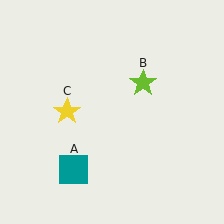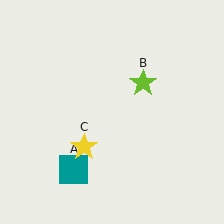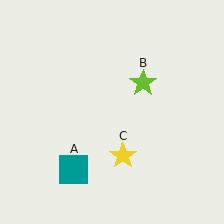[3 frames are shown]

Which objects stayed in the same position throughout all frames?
Teal square (object A) and lime star (object B) remained stationary.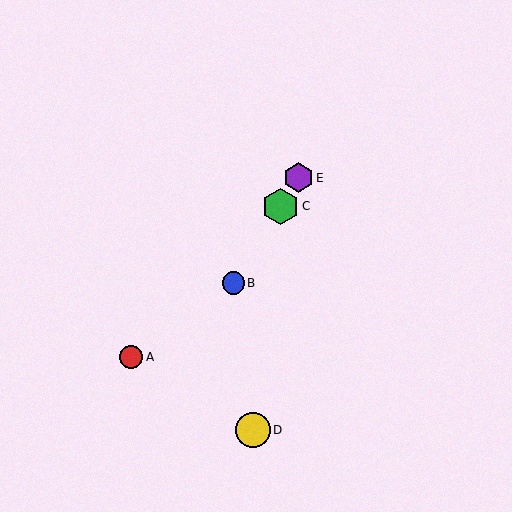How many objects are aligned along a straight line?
3 objects (B, C, E) are aligned along a straight line.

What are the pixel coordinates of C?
Object C is at (281, 206).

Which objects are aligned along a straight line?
Objects B, C, E are aligned along a straight line.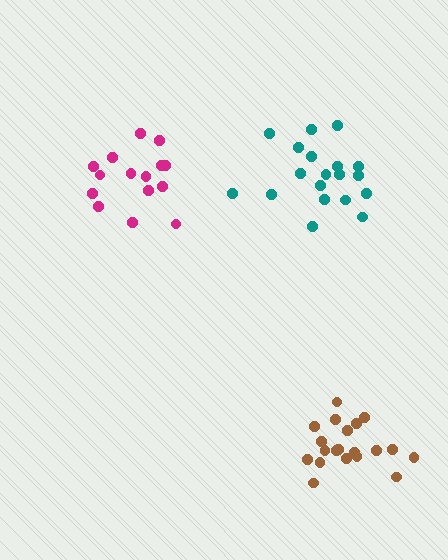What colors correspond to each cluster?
The clusters are colored: teal, brown, magenta.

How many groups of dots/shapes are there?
There are 3 groups.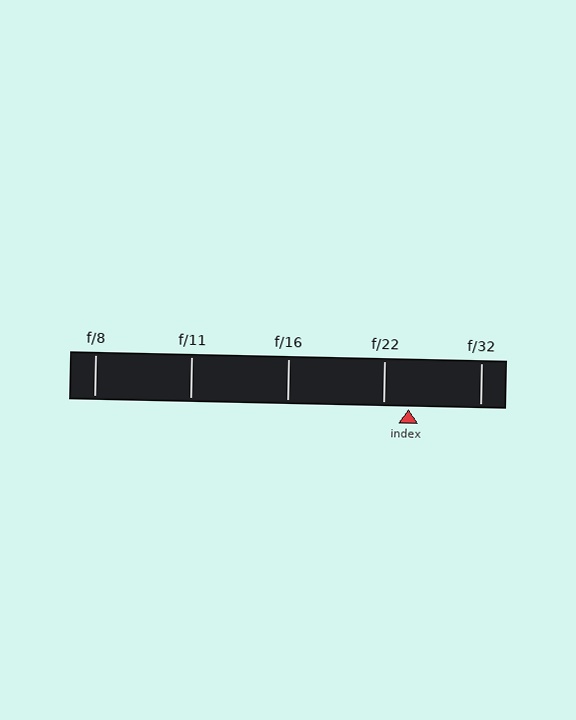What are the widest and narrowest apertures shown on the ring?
The widest aperture shown is f/8 and the narrowest is f/32.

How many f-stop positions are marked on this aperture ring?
There are 5 f-stop positions marked.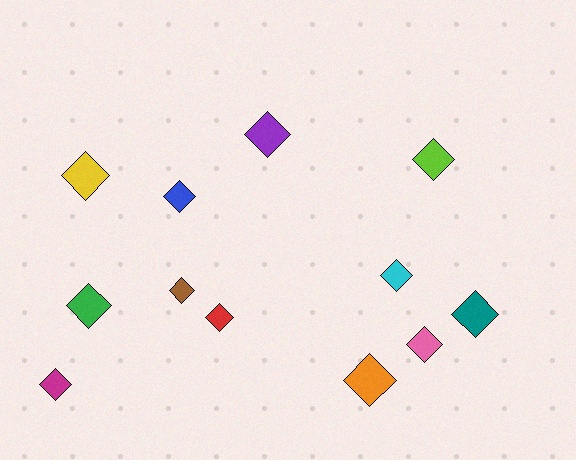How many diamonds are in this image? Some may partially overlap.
There are 12 diamonds.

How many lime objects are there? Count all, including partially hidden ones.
There is 1 lime object.